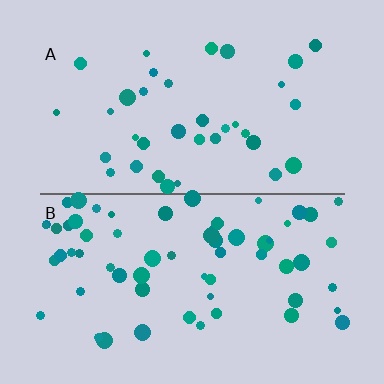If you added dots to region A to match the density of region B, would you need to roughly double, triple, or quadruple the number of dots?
Approximately double.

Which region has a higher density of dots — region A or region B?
B (the bottom).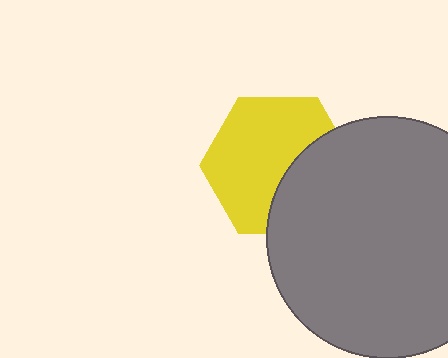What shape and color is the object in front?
The object in front is a gray circle.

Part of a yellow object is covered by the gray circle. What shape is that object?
It is a hexagon.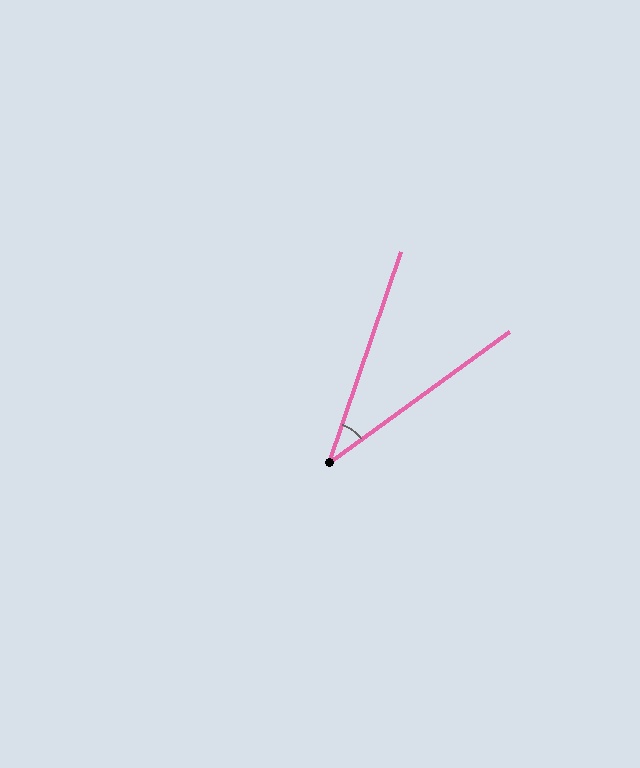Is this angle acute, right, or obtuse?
It is acute.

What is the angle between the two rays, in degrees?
Approximately 35 degrees.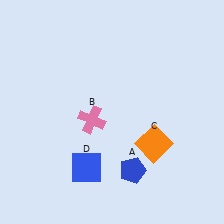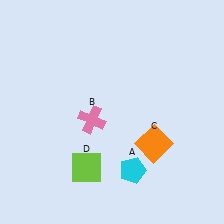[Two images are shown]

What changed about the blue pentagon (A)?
In Image 1, A is blue. In Image 2, it changed to cyan.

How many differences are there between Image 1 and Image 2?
There are 2 differences between the two images.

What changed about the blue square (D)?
In Image 1, D is blue. In Image 2, it changed to lime.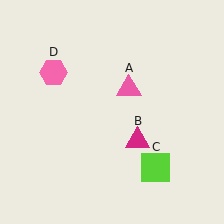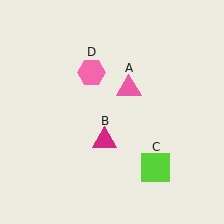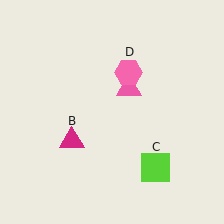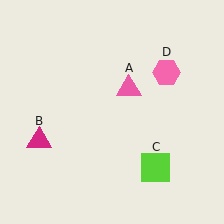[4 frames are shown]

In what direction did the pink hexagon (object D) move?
The pink hexagon (object D) moved right.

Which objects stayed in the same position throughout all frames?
Pink triangle (object A) and lime square (object C) remained stationary.